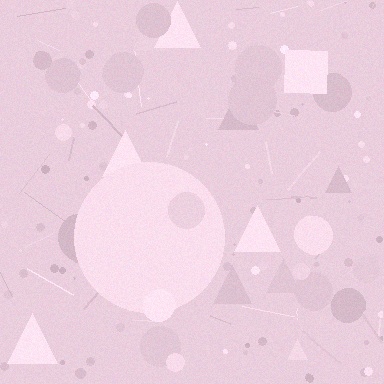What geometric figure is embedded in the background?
A circle is embedded in the background.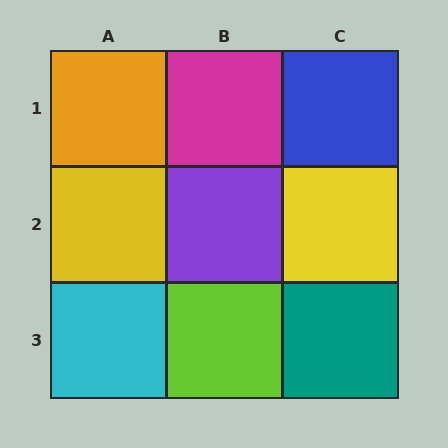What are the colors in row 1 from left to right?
Orange, magenta, blue.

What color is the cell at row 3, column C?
Teal.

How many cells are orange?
1 cell is orange.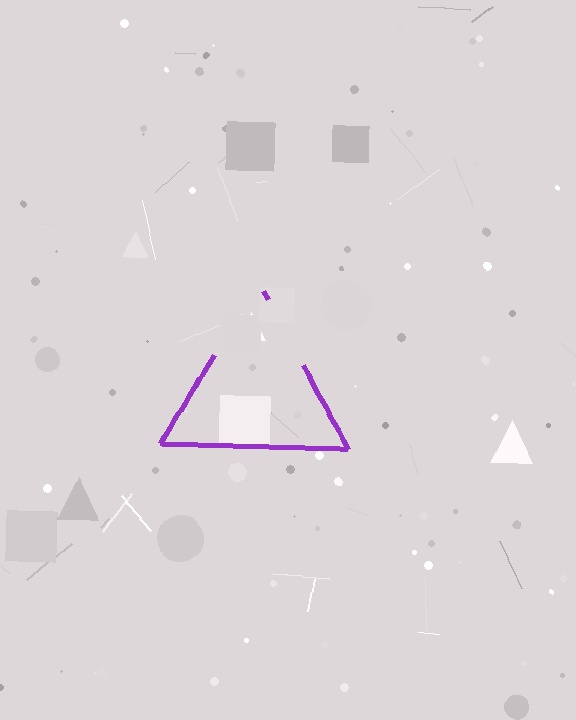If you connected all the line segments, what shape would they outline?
They would outline a triangle.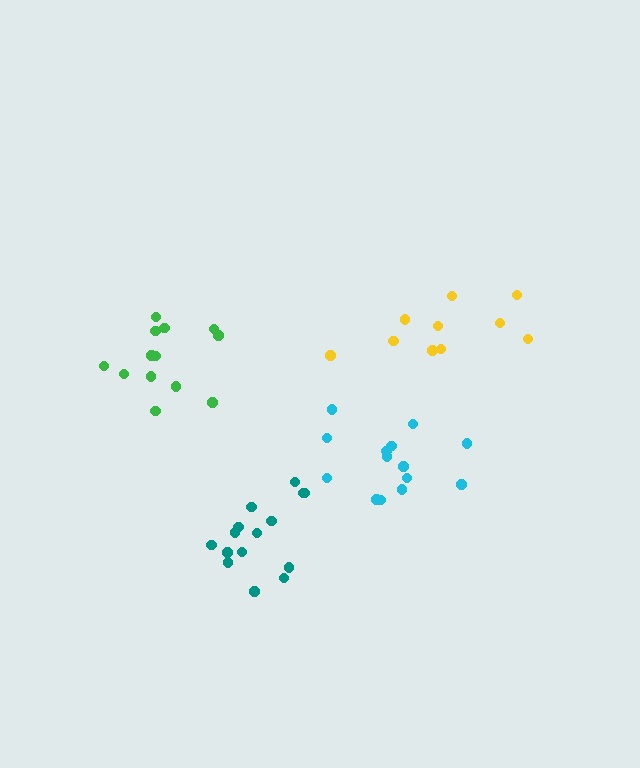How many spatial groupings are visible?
There are 4 spatial groupings.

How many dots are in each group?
Group 1: 10 dots, Group 2: 14 dots, Group 3: 13 dots, Group 4: 15 dots (52 total).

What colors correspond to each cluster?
The clusters are colored: yellow, cyan, green, teal.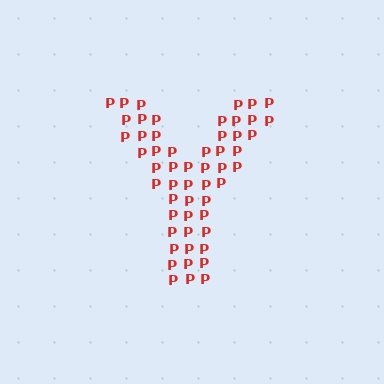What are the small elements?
The small elements are letter P's.